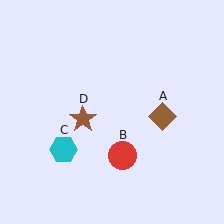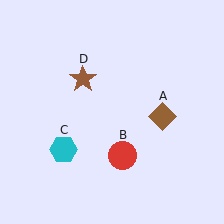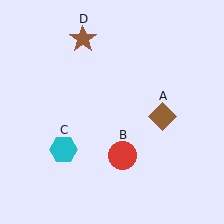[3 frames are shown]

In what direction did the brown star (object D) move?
The brown star (object D) moved up.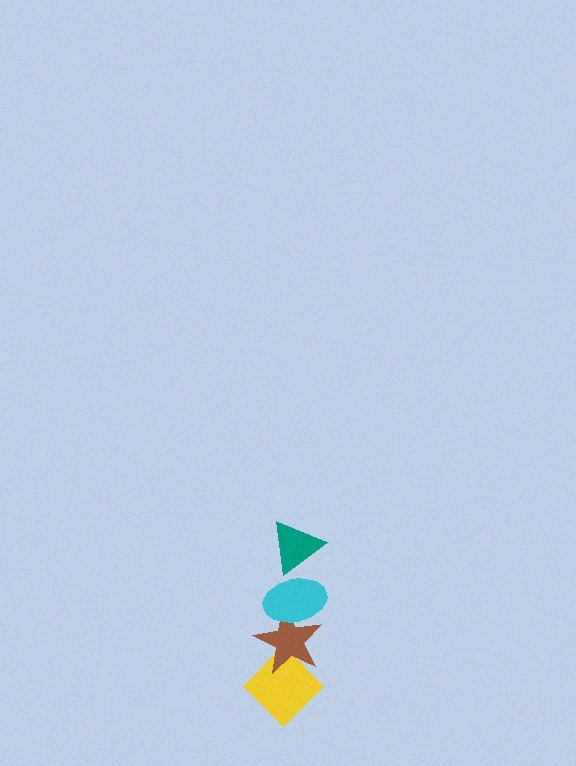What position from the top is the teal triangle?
The teal triangle is 1st from the top.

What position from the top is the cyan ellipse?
The cyan ellipse is 2nd from the top.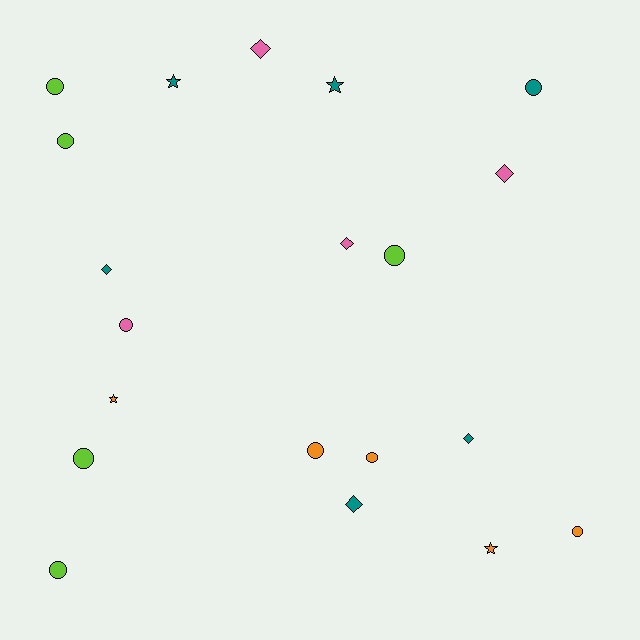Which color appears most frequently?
Teal, with 6 objects.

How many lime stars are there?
There are no lime stars.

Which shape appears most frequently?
Circle, with 10 objects.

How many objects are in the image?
There are 20 objects.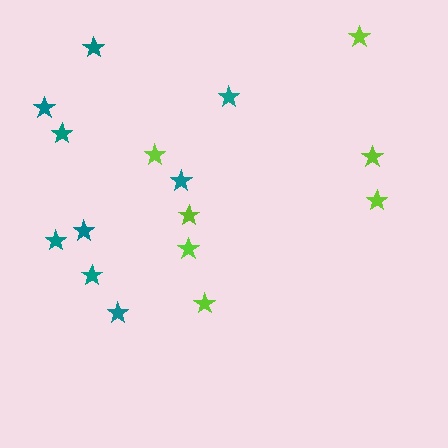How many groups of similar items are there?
There are 2 groups: one group of lime stars (7) and one group of teal stars (9).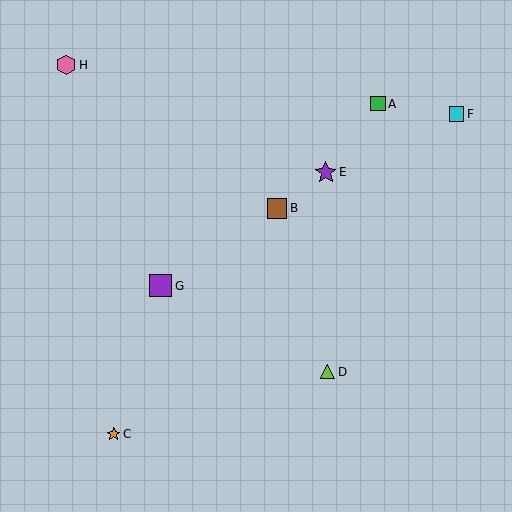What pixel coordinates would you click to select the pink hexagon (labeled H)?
Click at (66, 65) to select the pink hexagon H.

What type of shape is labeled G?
Shape G is a purple square.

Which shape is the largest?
The purple square (labeled G) is the largest.